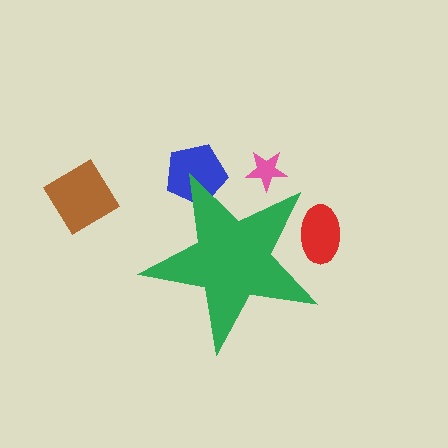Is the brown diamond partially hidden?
No, the brown diamond is fully visible.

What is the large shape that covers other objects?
A green star.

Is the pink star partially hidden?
Yes, the pink star is partially hidden behind the green star.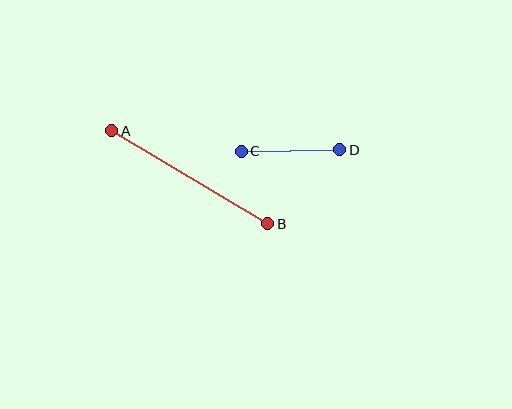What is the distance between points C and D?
The distance is approximately 98 pixels.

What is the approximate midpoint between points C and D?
The midpoint is at approximately (290, 151) pixels.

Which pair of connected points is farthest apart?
Points A and B are farthest apart.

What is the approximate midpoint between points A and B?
The midpoint is at approximately (190, 177) pixels.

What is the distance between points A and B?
The distance is approximately 181 pixels.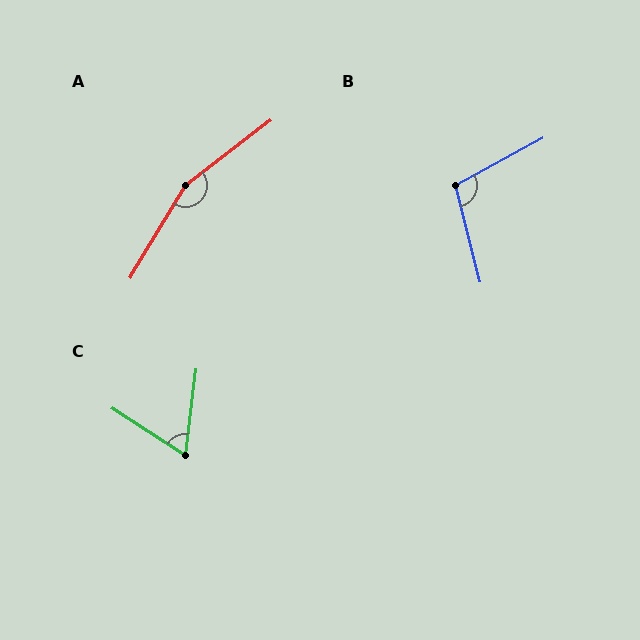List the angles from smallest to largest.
C (64°), B (104°), A (158°).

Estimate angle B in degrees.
Approximately 104 degrees.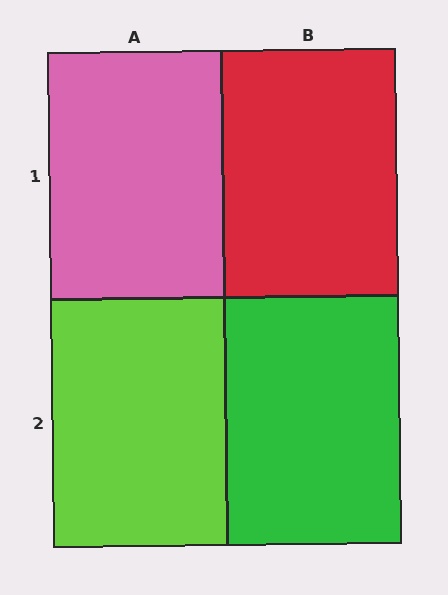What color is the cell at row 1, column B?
Red.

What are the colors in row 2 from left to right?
Lime, green.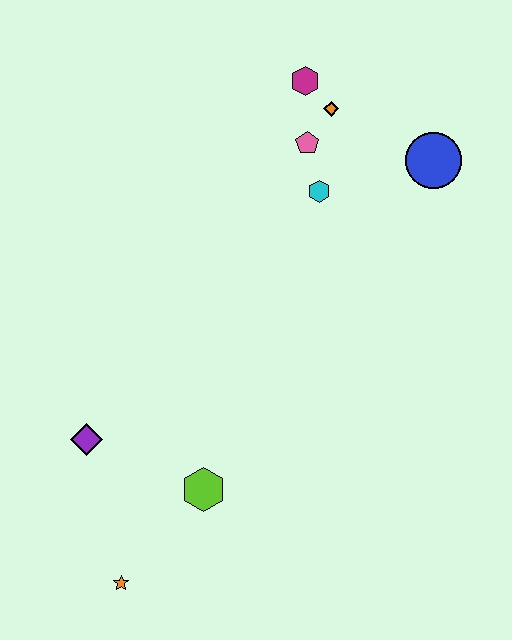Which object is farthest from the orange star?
The magenta hexagon is farthest from the orange star.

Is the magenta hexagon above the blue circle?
Yes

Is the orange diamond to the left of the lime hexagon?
No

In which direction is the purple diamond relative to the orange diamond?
The purple diamond is below the orange diamond.